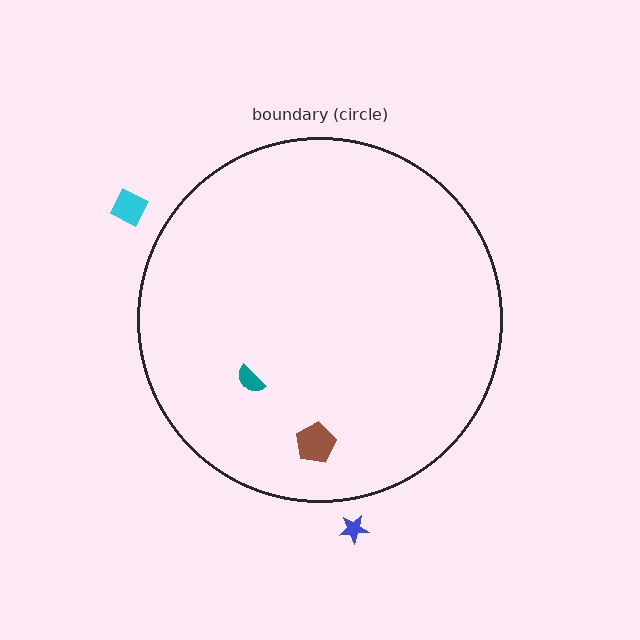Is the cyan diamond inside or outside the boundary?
Outside.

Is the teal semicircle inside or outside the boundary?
Inside.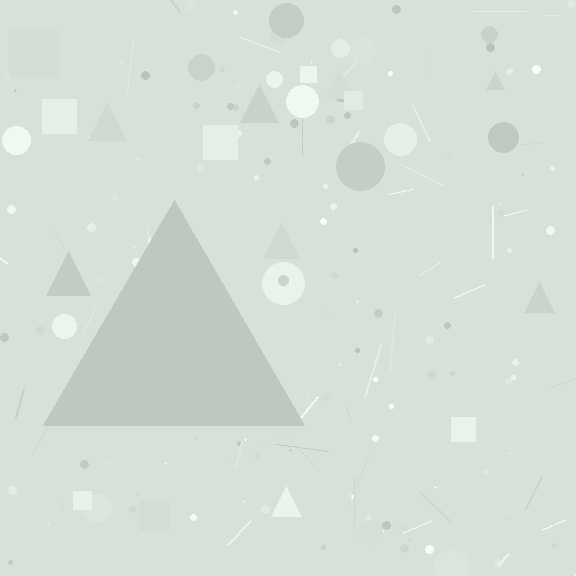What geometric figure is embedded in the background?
A triangle is embedded in the background.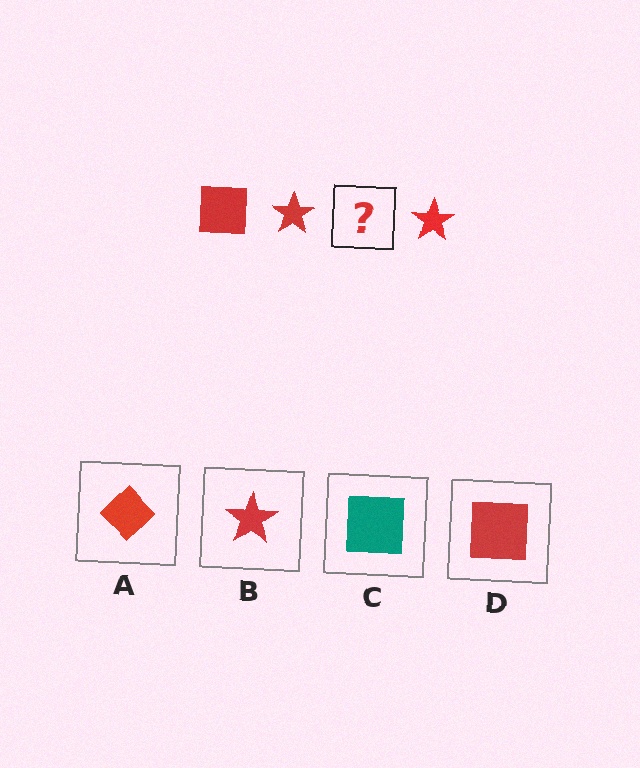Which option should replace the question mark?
Option D.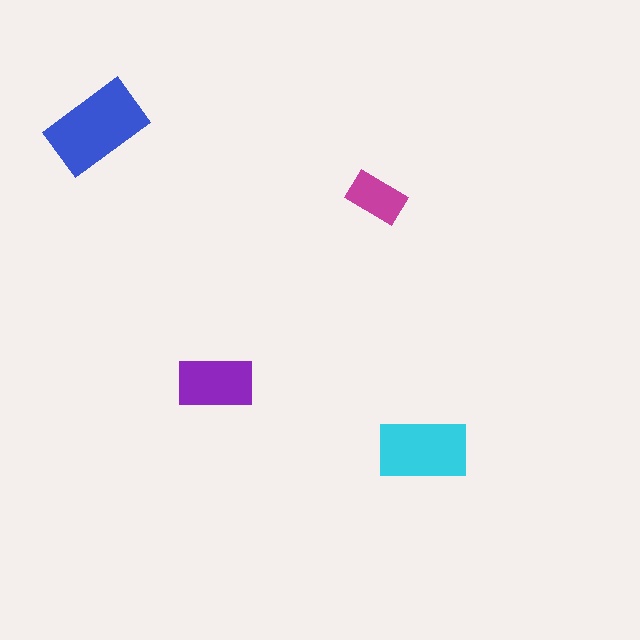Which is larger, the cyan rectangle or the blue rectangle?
The blue one.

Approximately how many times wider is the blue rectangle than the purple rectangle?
About 1.5 times wider.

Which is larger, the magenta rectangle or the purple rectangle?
The purple one.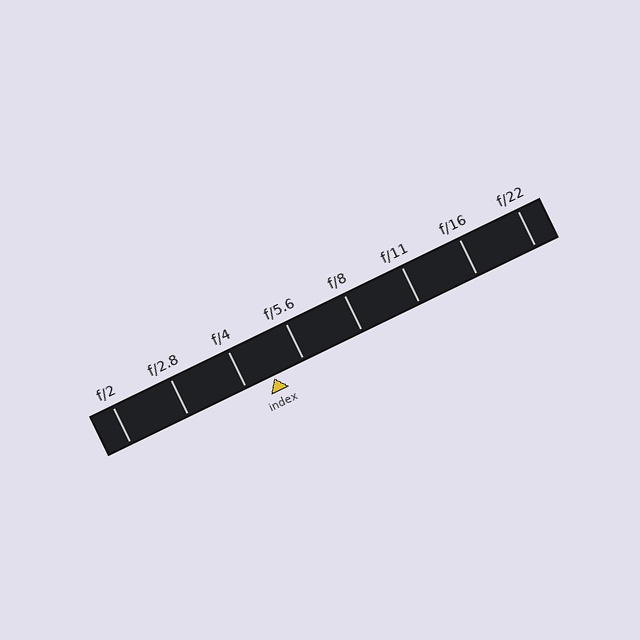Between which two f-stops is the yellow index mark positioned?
The index mark is between f/4 and f/5.6.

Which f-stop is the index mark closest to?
The index mark is closest to f/4.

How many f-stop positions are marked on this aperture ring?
There are 8 f-stop positions marked.